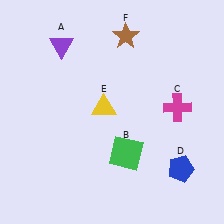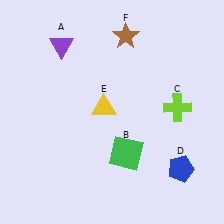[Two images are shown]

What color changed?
The cross (C) changed from magenta in Image 1 to lime in Image 2.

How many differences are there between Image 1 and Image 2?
There is 1 difference between the two images.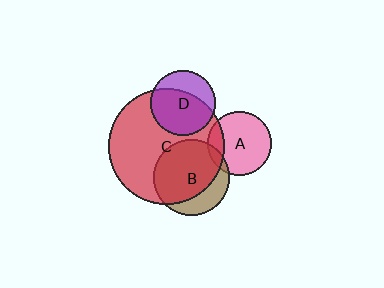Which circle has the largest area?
Circle C (red).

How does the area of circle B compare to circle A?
Approximately 1.4 times.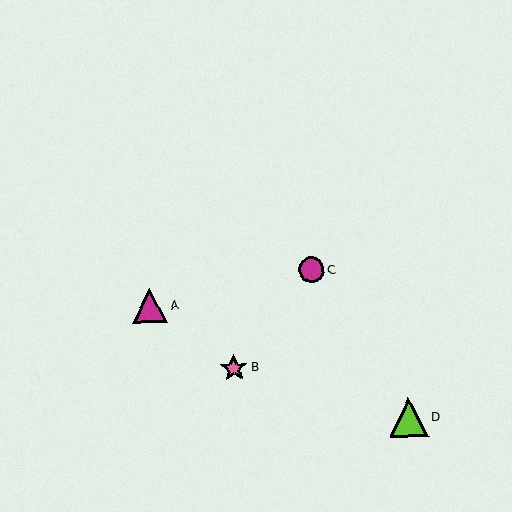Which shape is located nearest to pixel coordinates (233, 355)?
The pink star (labeled B) at (234, 368) is nearest to that location.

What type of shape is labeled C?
Shape C is a magenta circle.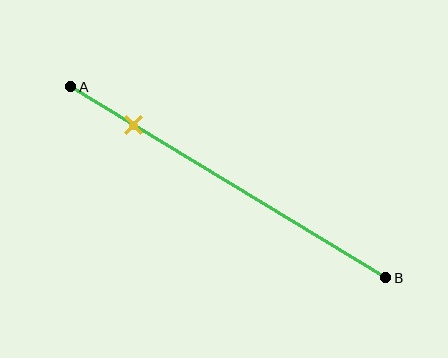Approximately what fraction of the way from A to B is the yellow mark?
The yellow mark is approximately 20% of the way from A to B.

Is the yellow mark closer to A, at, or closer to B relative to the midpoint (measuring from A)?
The yellow mark is closer to point A than the midpoint of segment AB.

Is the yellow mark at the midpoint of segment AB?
No, the mark is at about 20% from A, not at the 50% midpoint.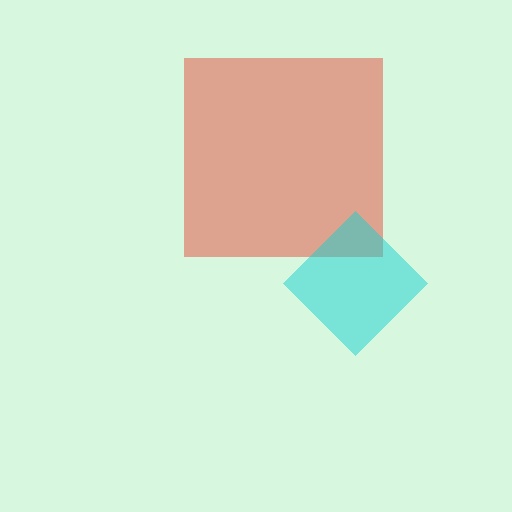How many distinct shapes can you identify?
There are 2 distinct shapes: a red square, a cyan diamond.